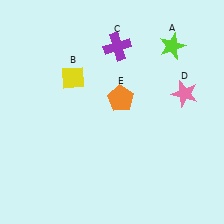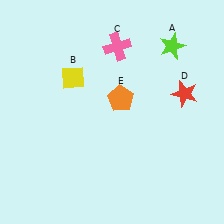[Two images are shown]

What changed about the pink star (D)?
In Image 1, D is pink. In Image 2, it changed to red.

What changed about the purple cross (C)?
In Image 1, C is purple. In Image 2, it changed to pink.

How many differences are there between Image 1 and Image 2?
There are 2 differences between the two images.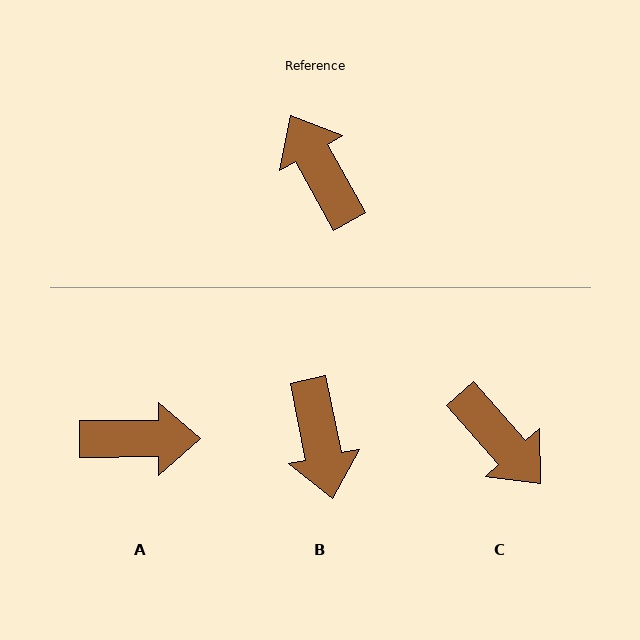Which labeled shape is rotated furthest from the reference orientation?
C, about 167 degrees away.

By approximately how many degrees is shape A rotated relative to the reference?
Approximately 119 degrees clockwise.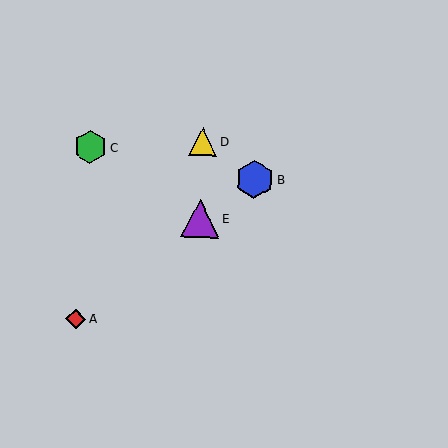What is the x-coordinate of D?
Object D is at x≈203.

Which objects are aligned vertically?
Objects D, E are aligned vertically.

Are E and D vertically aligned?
Yes, both are at x≈200.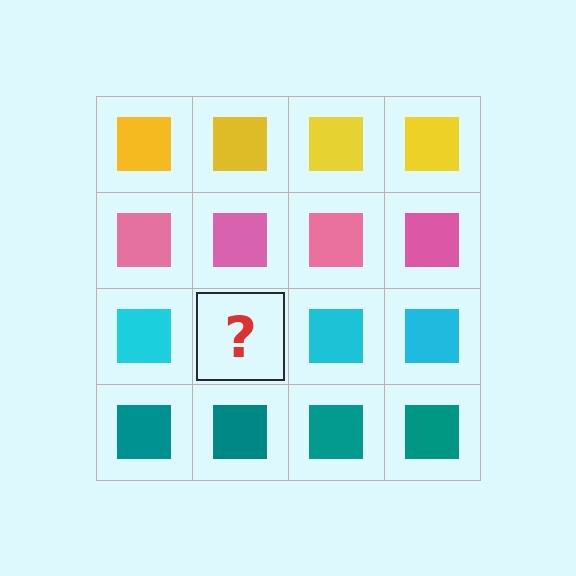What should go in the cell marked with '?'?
The missing cell should contain a cyan square.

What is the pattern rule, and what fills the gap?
The rule is that each row has a consistent color. The gap should be filled with a cyan square.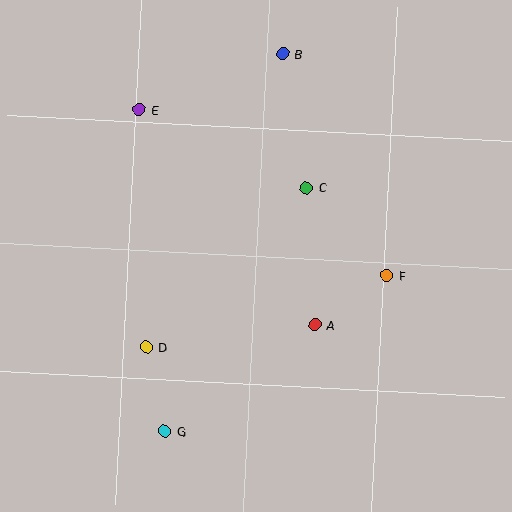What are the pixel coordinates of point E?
Point E is at (139, 110).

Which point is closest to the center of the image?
Point C at (306, 188) is closest to the center.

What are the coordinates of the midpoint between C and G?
The midpoint between C and G is at (235, 309).